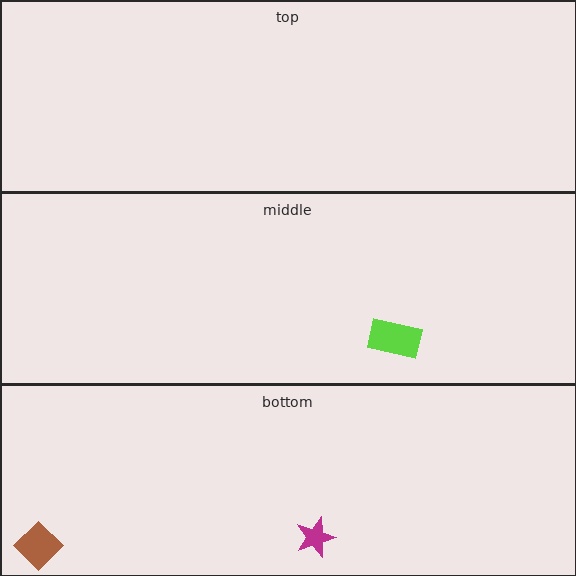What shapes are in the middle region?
The lime rectangle.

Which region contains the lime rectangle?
The middle region.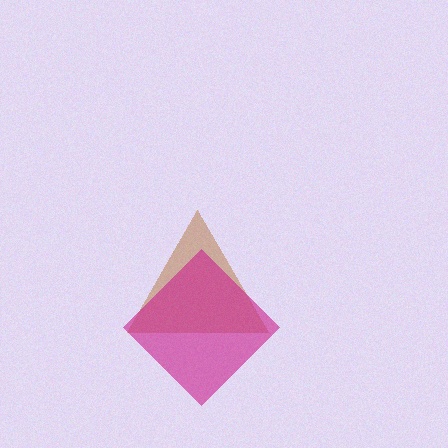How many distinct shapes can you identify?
There are 2 distinct shapes: a brown triangle, a magenta diamond.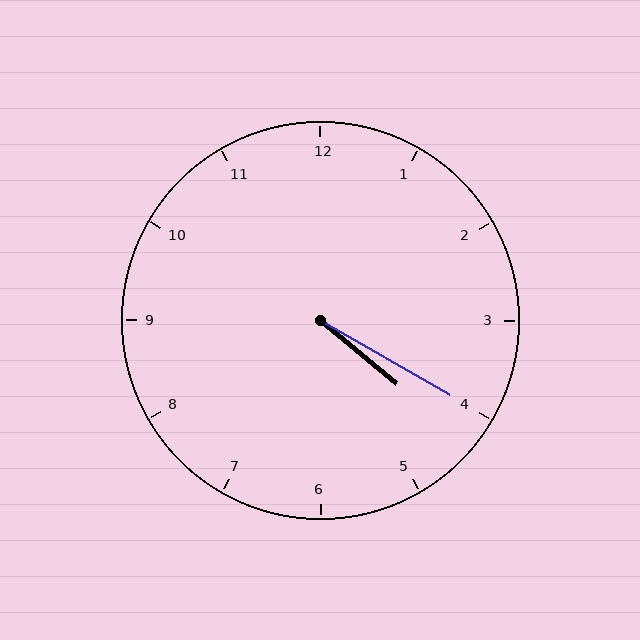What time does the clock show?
4:20.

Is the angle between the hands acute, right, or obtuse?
It is acute.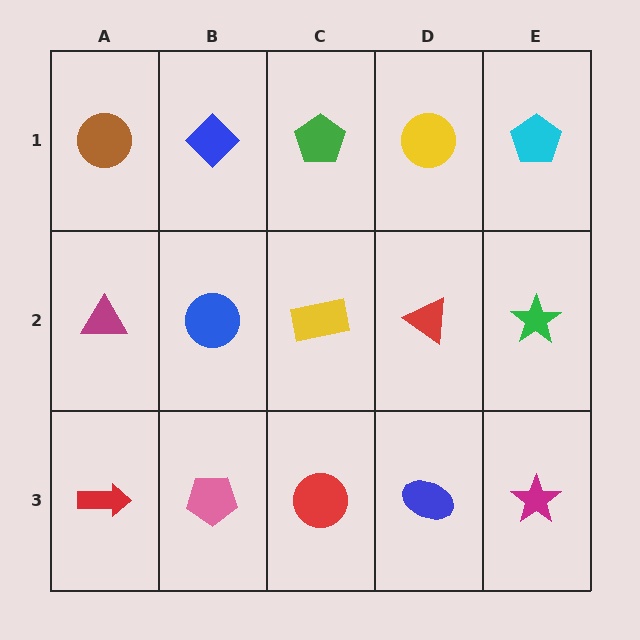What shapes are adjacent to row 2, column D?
A yellow circle (row 1, column D), a blue ellipse (row 3, column D), a yellow rectangle (row 2, column C), a green star (row 2, column E).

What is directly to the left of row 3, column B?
A red arrow.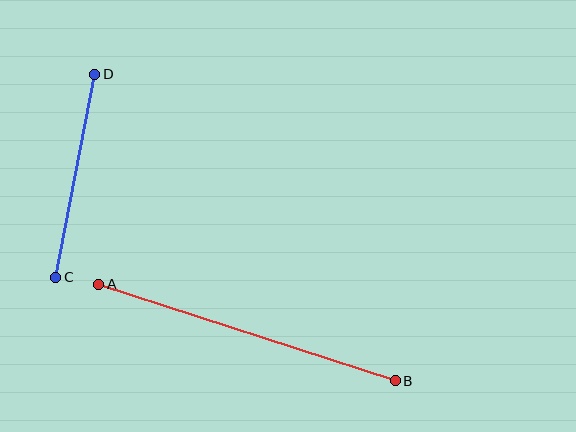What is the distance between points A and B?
The distance is approximately 312 pixels.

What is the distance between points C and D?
The distance is approximately 207 pixels.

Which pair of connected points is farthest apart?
Points A and B are farthest apart.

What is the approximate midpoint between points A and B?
The midpoint is at approximately (247, 332) pixels.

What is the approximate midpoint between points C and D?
The midpoint is at approximately (75, 176) pixels.